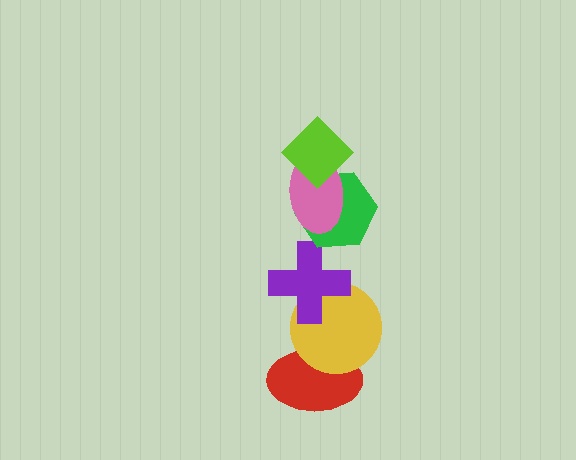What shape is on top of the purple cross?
The green hexagon is on top of the purple cross.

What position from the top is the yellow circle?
The yellow circle is 5th from the top.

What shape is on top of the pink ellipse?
The lime diamond is on top of the pink ellipse.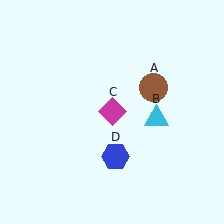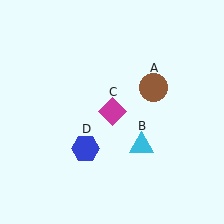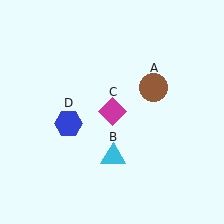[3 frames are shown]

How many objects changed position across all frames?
2 objects changed position: cyan triangle (object B), blue hexagon (object D).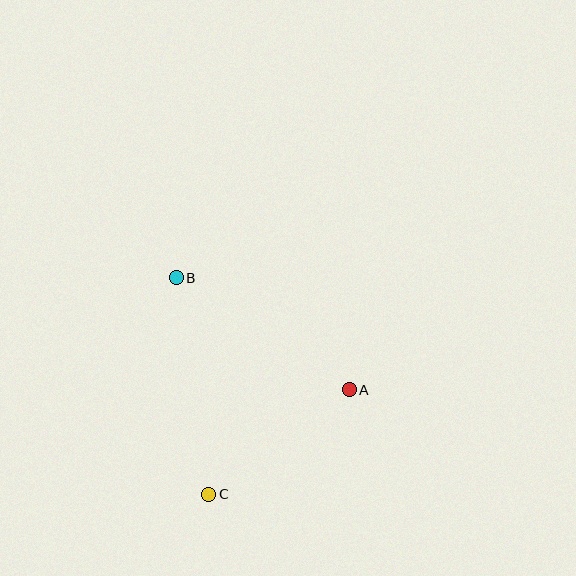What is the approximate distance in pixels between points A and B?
The distance between A and B is approximately 206 pixels.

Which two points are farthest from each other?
Points B and C are farthest from each other.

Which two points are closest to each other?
Points A and C are closest to each other.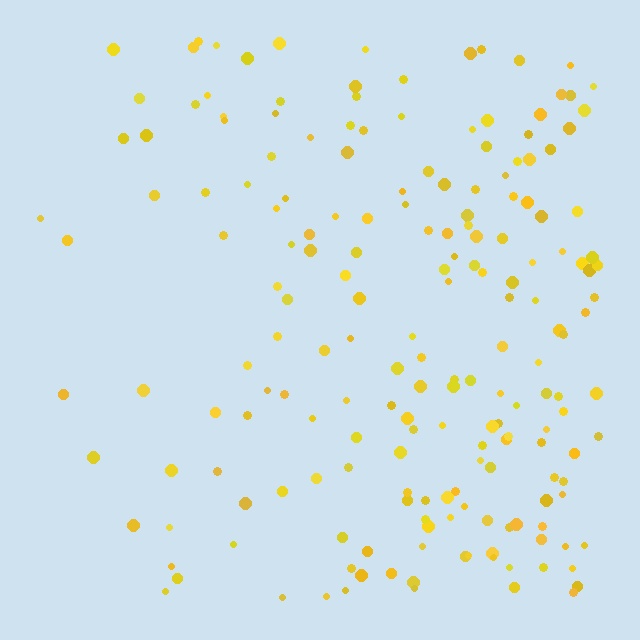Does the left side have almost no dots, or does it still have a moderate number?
Still a moderate number, just noticeably fewer than the right.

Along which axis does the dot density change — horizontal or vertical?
Horizontal.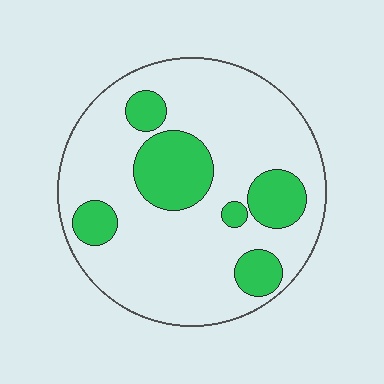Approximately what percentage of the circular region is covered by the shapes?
Approximately 25%.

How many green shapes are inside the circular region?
6.